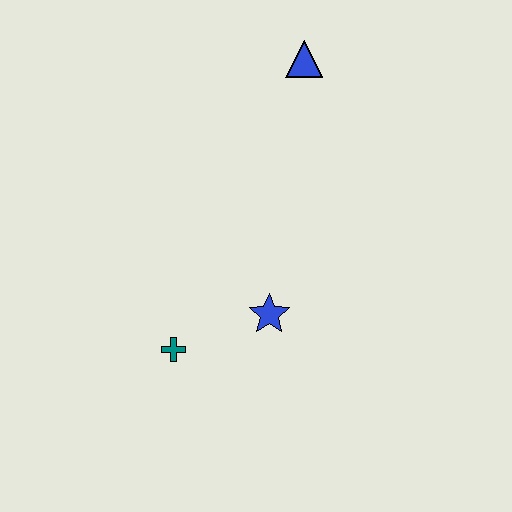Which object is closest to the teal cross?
The blue star is closest to the teal cross.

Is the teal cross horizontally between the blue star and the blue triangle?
No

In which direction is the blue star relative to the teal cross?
The blue star is to the right of the teal cross.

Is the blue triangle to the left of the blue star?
No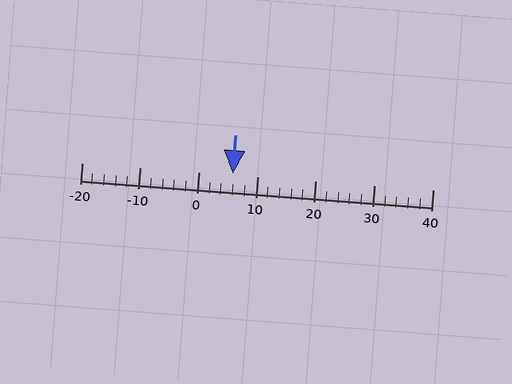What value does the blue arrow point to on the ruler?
The blue arrow points to approximately 6.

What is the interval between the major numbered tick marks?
The major tick marks are spaced 10 units apart.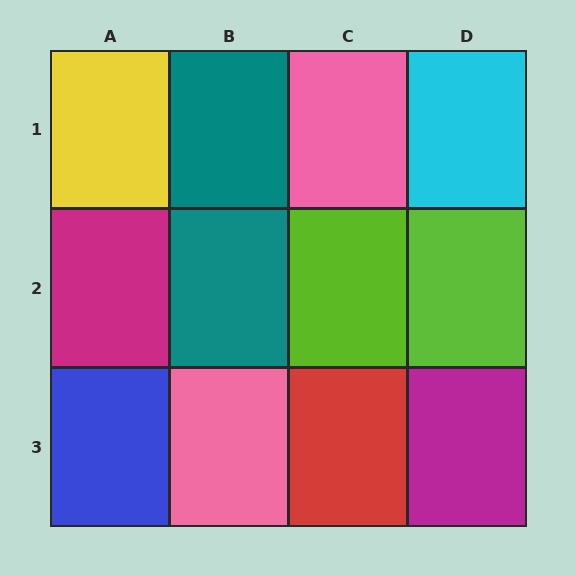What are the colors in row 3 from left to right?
Blue, pink, red, magenta.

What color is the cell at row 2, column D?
Lime.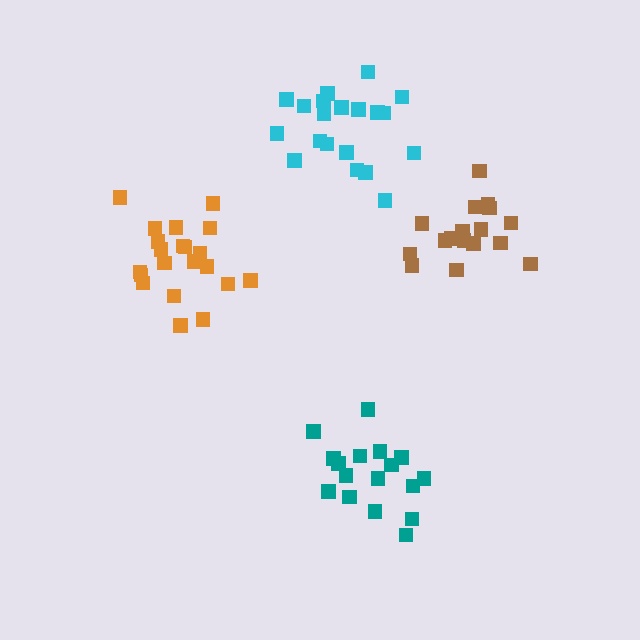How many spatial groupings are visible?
There are 4 spatial groupings.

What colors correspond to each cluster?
The clusters are colored: brown, teal, orange, cyan.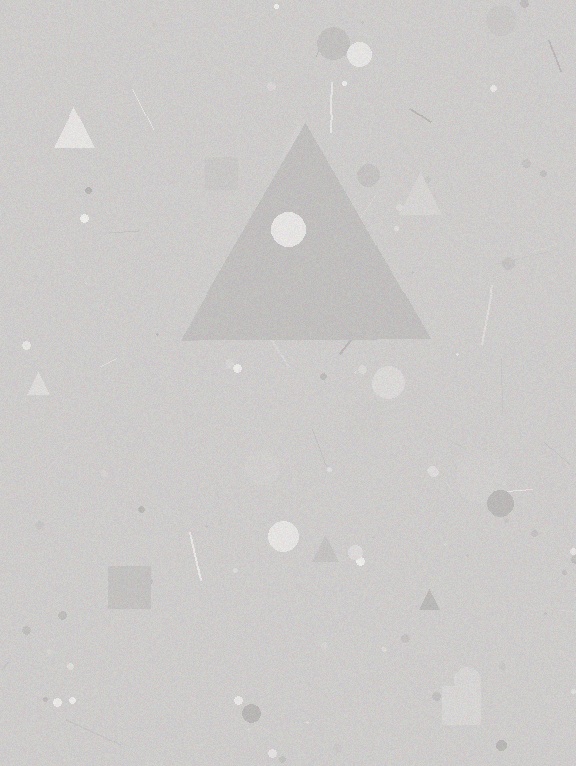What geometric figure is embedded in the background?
A triangle is embedded in the background.